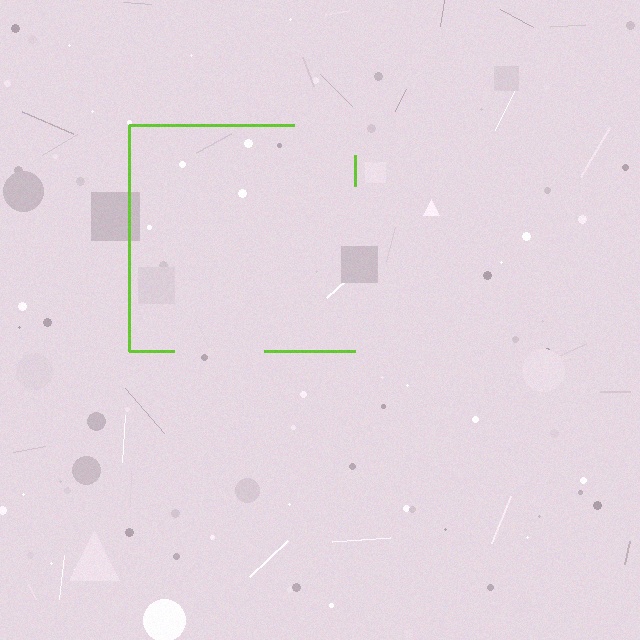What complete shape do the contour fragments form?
The contour fragments form a square.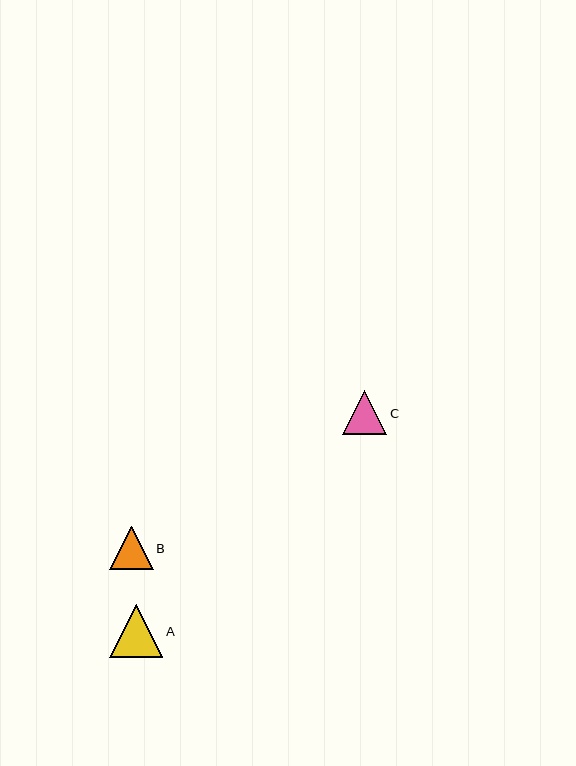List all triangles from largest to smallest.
From largest to smallest: A, C, B.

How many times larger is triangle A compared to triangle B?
Triangle A is approximately 1.2 times the size of triangle B.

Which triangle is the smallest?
Triangle B is the smallest with a size of approximately 43 pixels.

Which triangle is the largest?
Triangle A is the largest with a size of approximately 53 pixels.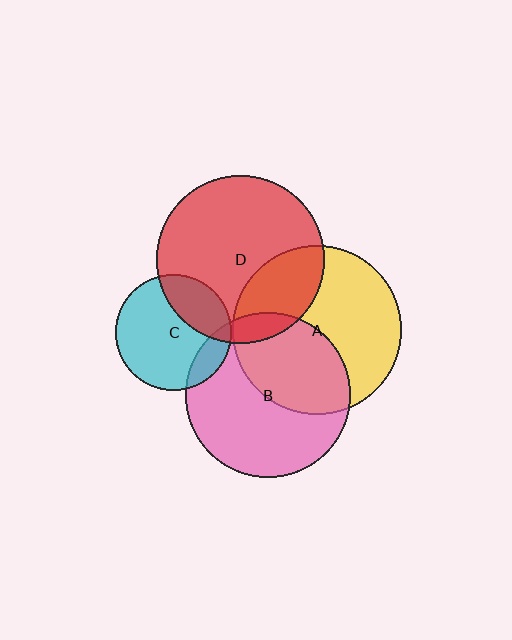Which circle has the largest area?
Circle A (yellow).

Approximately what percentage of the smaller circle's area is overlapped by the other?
Approximately 10%.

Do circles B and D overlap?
Yes.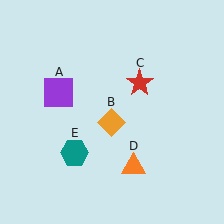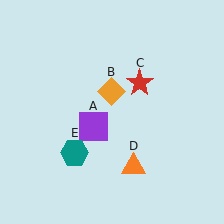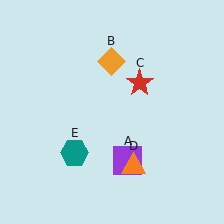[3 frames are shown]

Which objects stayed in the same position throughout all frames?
Red star (object C) and orange triangle (object D) and teal hexagon (object E) remained stationary.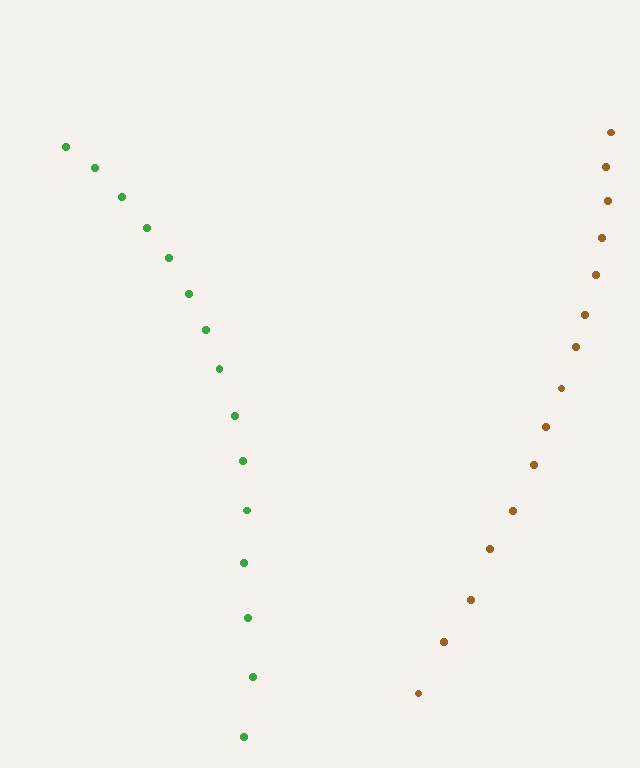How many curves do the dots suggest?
There are 2 distinct paths.